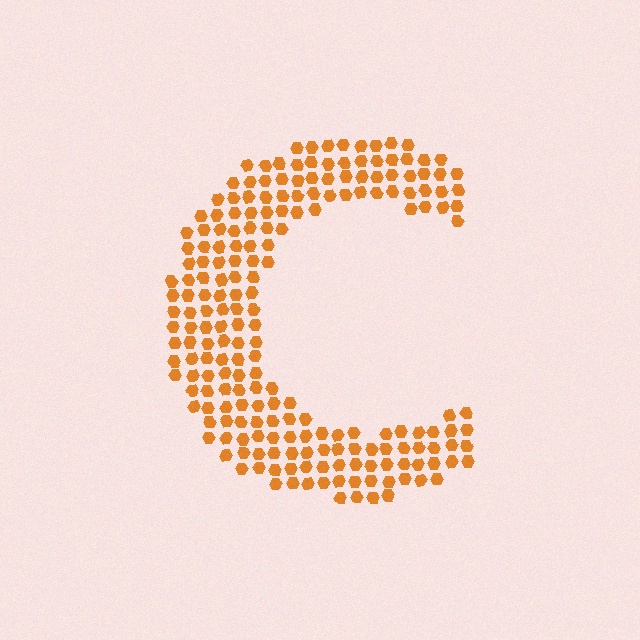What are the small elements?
The small elements are hexagons.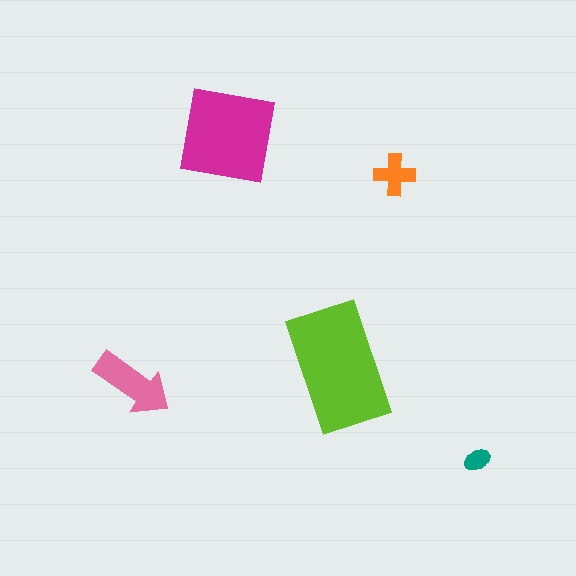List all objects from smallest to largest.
The teal ellipse, the orange cross, the pink arrow, the magenta square, the lime rectangle.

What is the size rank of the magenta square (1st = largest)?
2nd.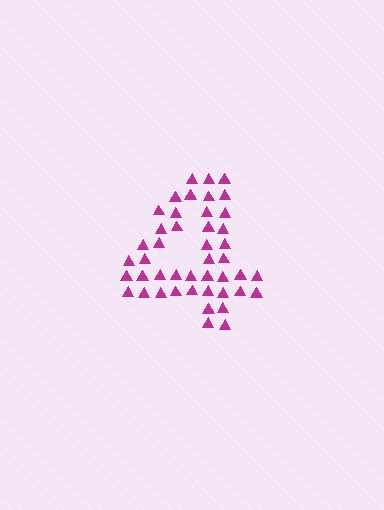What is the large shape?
The large shape is the digit 4.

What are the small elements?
The small elements are triangles.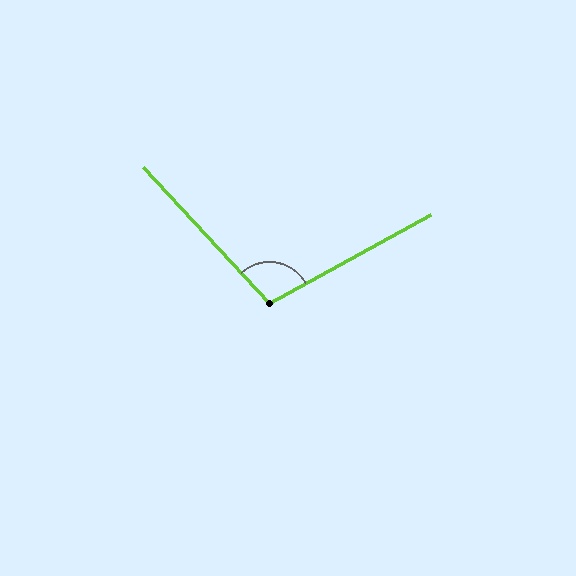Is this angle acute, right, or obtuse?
It is obtuse.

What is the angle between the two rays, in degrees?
Approximately 104 degrees.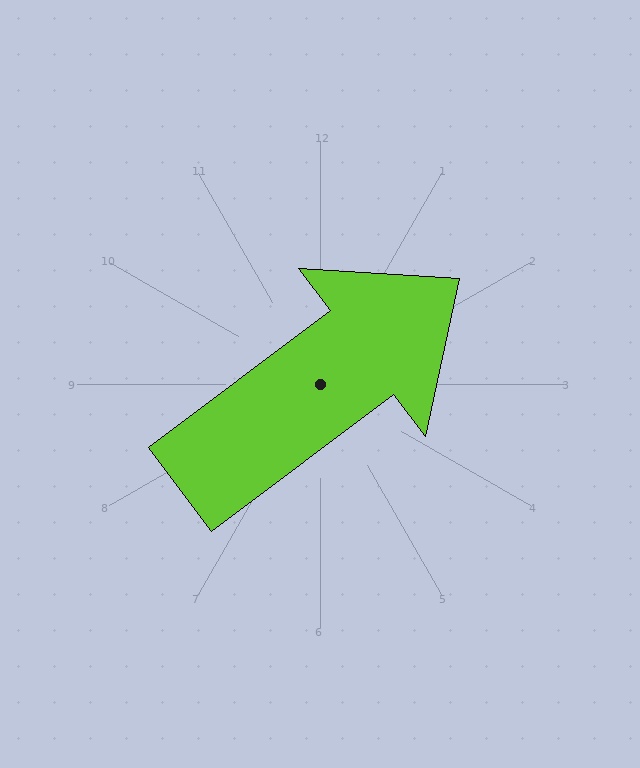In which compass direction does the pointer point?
Northeast.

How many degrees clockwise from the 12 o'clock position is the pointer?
Approximately 53 degrees.